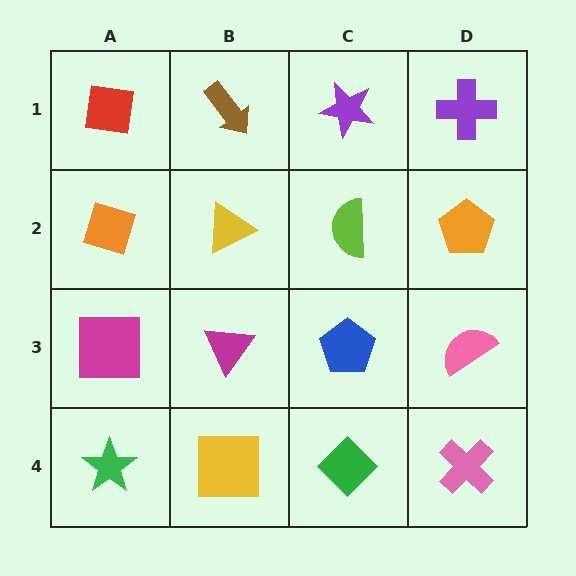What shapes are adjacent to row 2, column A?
A red square (row 1, column A), a magenta square (row 3, column A), a yellow triangle (row 2, column B).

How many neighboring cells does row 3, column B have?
4.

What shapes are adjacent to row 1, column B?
A yellow triangle (row 2, column B), a red square (row 1, column A), a purple star (row 1, column C).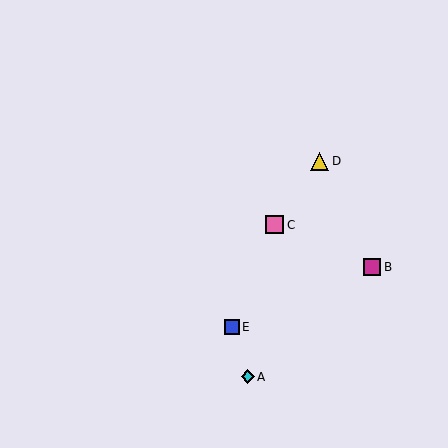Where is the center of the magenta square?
The center of the magenta square is at (372, 267).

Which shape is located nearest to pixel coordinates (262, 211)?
The pink square (labeled C) at (274, 225) is nearest to that location.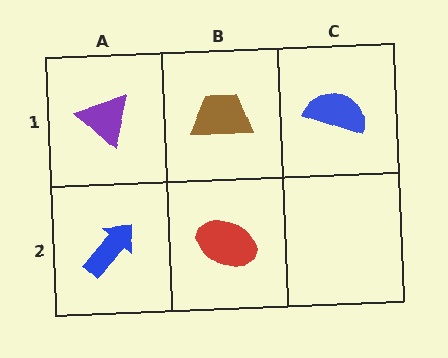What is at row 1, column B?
A brown trapezoid.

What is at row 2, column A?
A blue arrow.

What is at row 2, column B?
A red ellipse.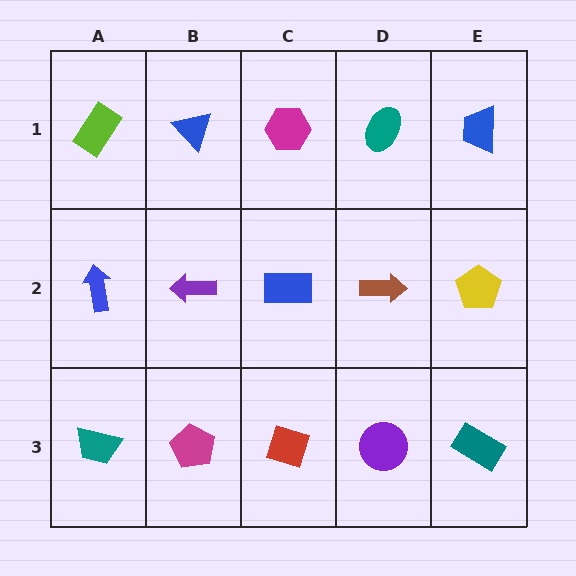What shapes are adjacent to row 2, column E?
A blue trapezoid (row 1, column E), a teal rectangle (row 3, column E), a brown arrow (row 2, column D).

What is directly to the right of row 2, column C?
A brown arrow.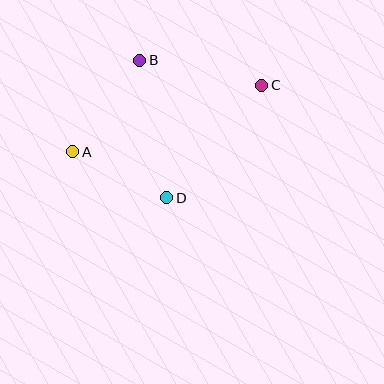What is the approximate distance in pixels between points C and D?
The distance between C and D is approximately 147 pixels.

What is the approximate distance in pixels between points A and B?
The distance between A and B is approximately 113 pixels.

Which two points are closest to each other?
Points A and D are closest to each other.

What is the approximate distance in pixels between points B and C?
The distance between B and C is approximately 125 pixels.